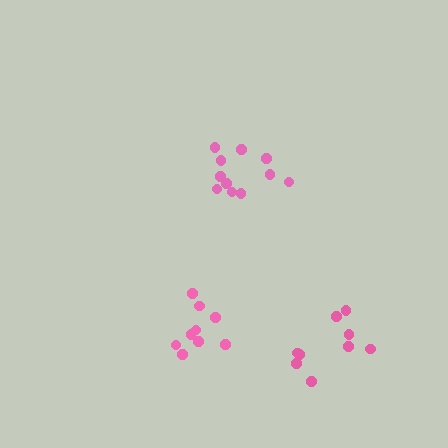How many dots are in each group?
Group 1: 11 dots, Group 2: 9 dots, Group 3: 9 dots (29 total).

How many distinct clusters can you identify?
There are 3 distinct clusters.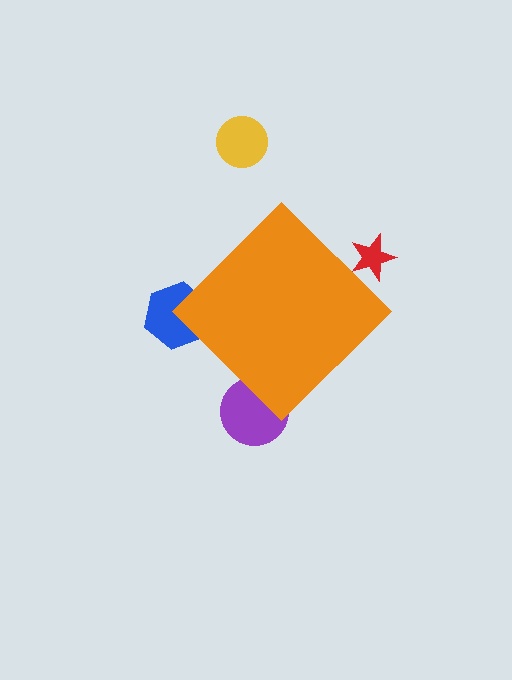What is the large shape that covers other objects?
An orange diamond.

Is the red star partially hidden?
Yes, the red star is partially hidden behind the orange diamond.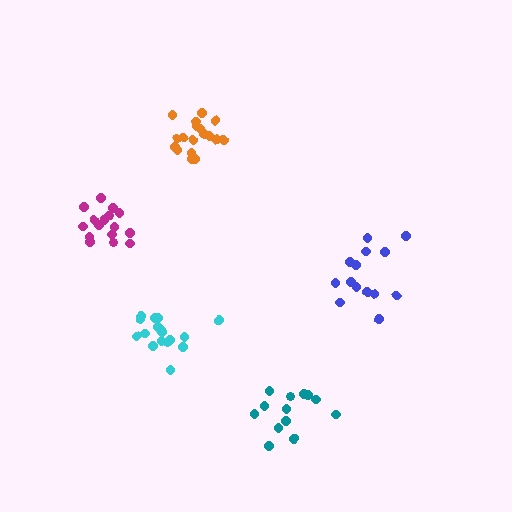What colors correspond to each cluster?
The clusters are colored: magenta, cyan, blue, orange, teal.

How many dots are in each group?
Group 1: 16 dots, Group 2: 17 dots, Group 3: 14 dots, Group 4: 18 dots, Group 5: 13 dots (78 total).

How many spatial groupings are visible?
There are 5 spatial groupings.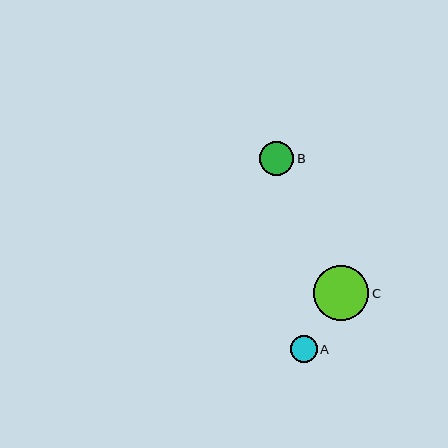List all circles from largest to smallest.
From largest to smallest: C, B, A.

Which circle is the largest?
Circle C is the largest with a size of approximately 55 pixels.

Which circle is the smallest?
Circle A is the smallest with a size of approximately 27 pixels.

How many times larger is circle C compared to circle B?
Circle C is approximately 1.6 times the size of circle B.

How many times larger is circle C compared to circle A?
Circle C is approximately 2.0 times the size of circle A.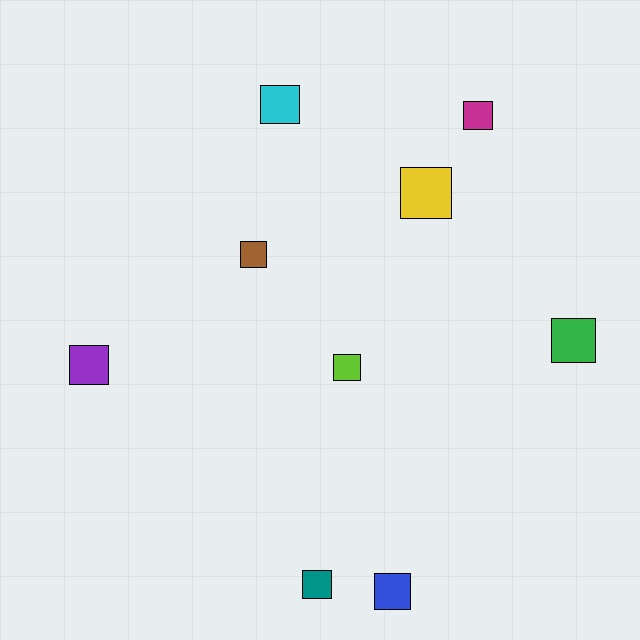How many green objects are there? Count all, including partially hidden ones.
There is 1 green object.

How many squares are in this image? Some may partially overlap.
There are 9 squares.